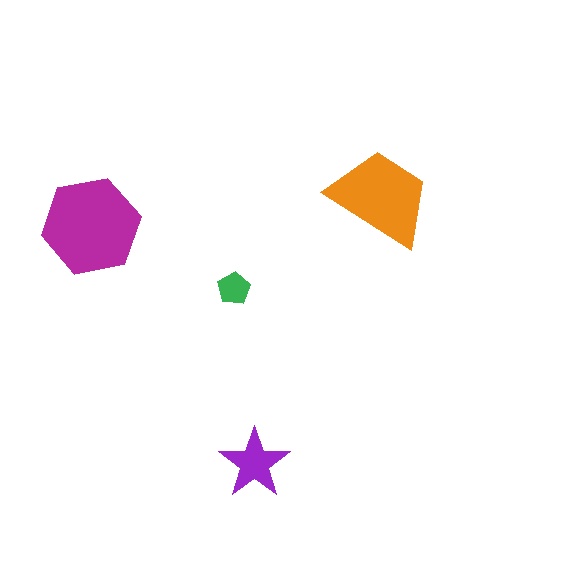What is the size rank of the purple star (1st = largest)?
3rd.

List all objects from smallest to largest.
The green pentagon, the purple star, the orange trapezoid, the magenta hexagon.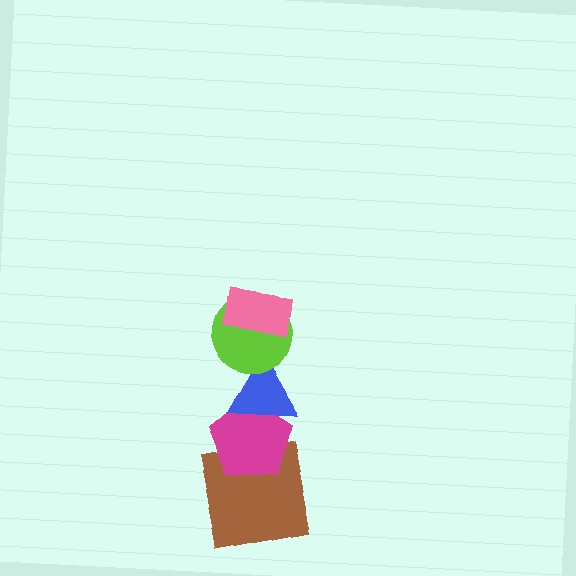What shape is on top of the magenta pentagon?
The blue triangle is on top of the magenta pentagon.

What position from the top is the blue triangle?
The blue triangle is 3rd from the top.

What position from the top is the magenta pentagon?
The magenta pentagon is 4th from the top.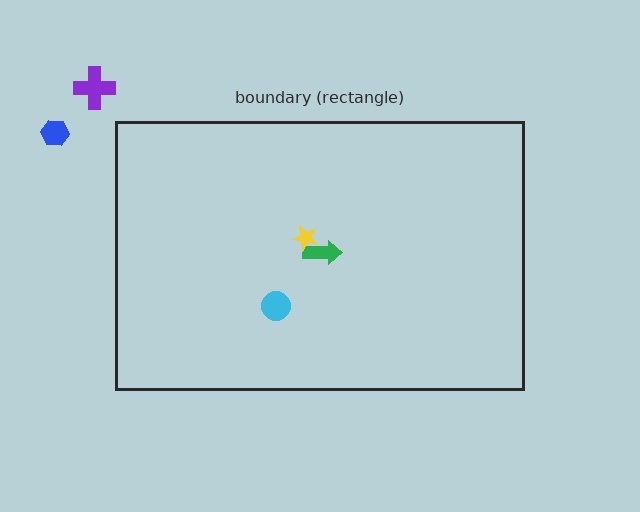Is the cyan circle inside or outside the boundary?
Inside.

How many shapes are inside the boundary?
3 inside, 2 outside.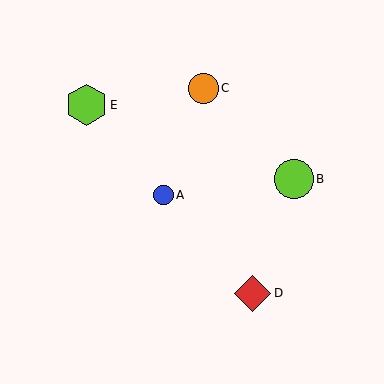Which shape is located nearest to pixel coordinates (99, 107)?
The lime hexagon (labeled E) at (86, 105) is nearest to that location.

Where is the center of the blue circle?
The center of the blue circle is at (163, 195).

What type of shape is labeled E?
Shape E is a lime hexagon.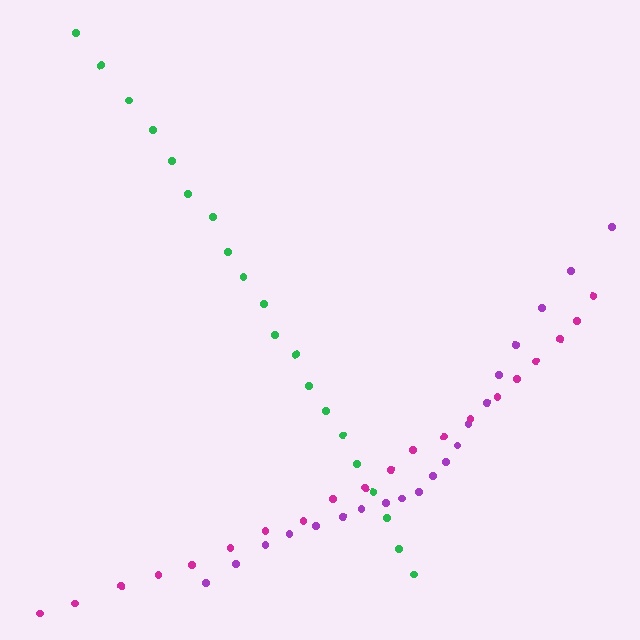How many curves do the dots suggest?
There are 3 distinct paths.